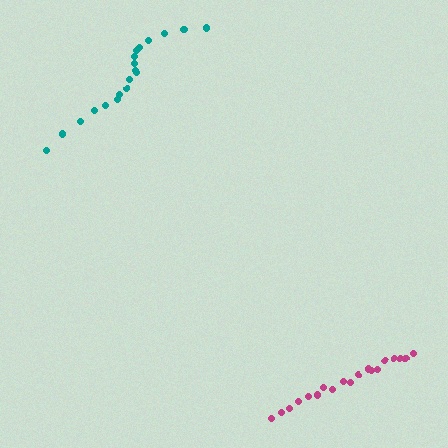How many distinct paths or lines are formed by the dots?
There are 2 distinct paths.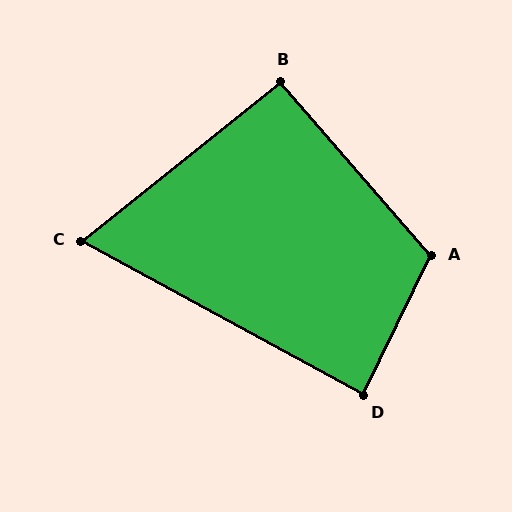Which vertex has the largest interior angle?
A, at approximately 113 degrees.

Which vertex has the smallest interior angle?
C, at approximately 67 degrees.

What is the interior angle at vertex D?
Approximately 88 degrees (approximately right).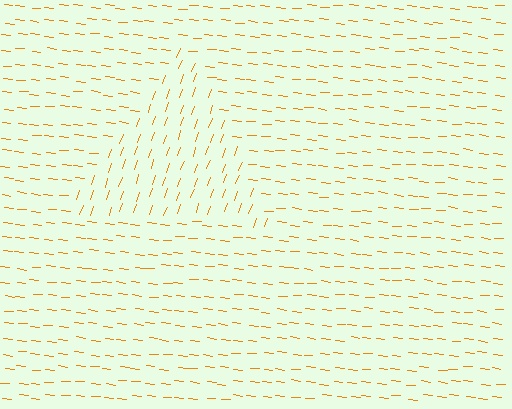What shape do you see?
I see a triangle.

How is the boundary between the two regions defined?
The boundary is defined purely by a change in line orientation (approximately 75 degrees difference). All lines are the same color and thickness.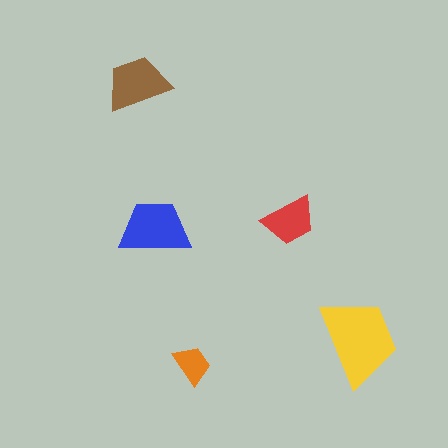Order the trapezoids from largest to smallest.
the yellow one, the blue one, the brown one, the red one, the orange one.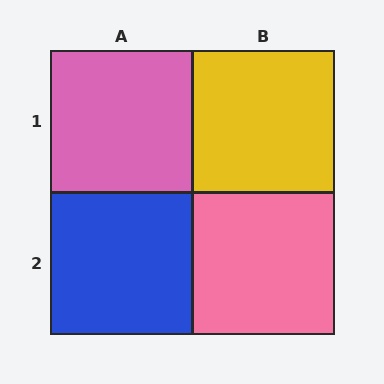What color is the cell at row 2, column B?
Pink.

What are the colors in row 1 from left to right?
Pink, yellow.